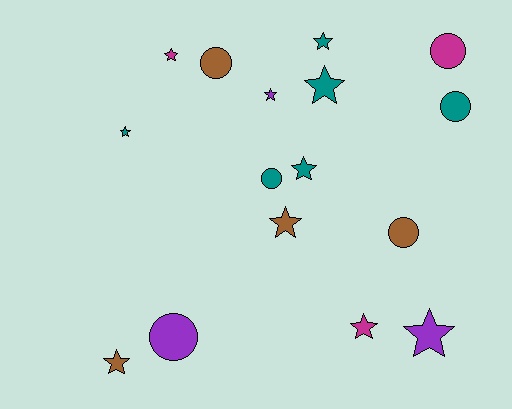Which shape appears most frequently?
Star, with 10 objects.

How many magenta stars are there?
There are 2 magenta stars.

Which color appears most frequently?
Teal, with 6 objects.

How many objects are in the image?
There are 16 objects.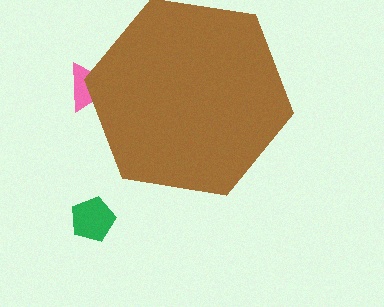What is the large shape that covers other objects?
A brown hexagon.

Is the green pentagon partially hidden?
No, the green pentagon is fully visible.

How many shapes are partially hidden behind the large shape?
2 shapes are partially hidden.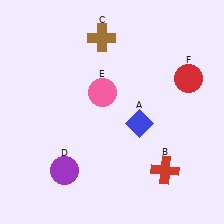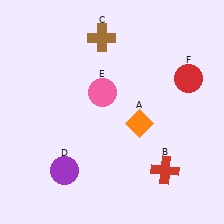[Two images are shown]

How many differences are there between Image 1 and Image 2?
There is 1 difference between the two images.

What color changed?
The diamond (A) changed from blue in Image 1 to orange in Image 2.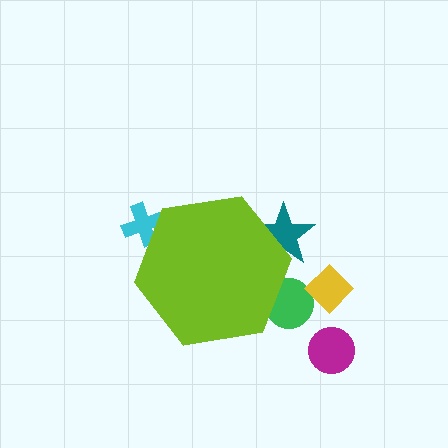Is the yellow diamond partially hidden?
No, the yellow diamond is fully visible.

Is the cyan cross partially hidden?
Yes, the cyan cross is partially hidden behind the lime hexagon.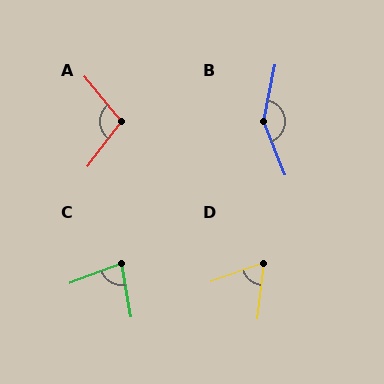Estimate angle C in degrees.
Approximately 79 degrees.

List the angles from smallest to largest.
D (64°), C (79°), A (103°), B (146°).